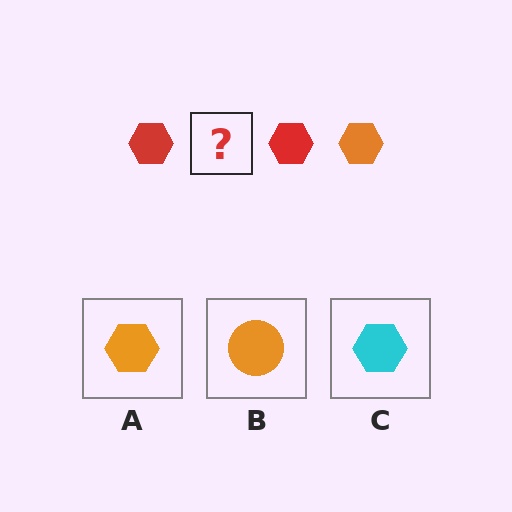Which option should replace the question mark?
Option A.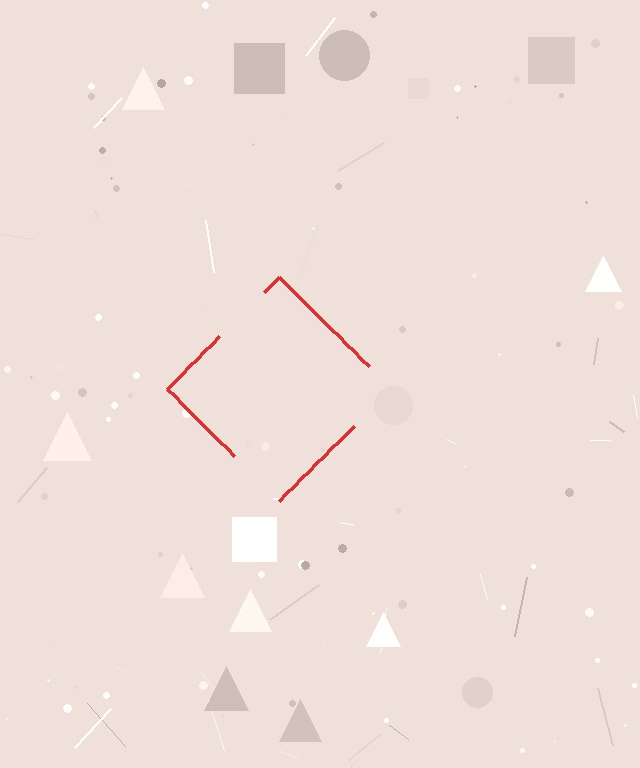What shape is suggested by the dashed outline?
The dashed outline suggests a diamond.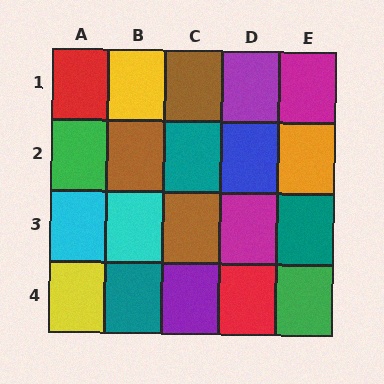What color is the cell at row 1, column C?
Brown.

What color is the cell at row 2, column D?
Blue.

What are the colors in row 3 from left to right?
Cyan, cyan, brown, magenta, teal.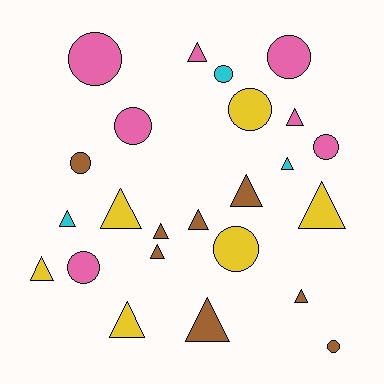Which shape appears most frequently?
Triangle, with 14 objects.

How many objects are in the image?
There are 24 objects.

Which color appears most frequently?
Brown, with 8 objects.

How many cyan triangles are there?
There are 2 cyan triangles.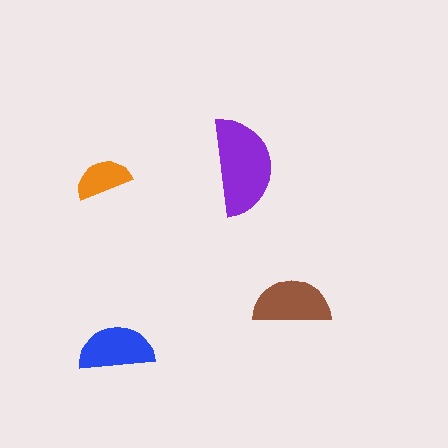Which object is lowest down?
The blue semicircle is bottommost.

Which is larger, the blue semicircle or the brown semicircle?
The brown one.